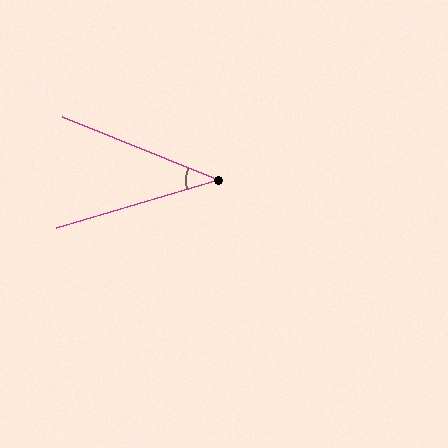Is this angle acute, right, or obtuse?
It is acute.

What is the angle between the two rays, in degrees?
Approximately 39 degrees.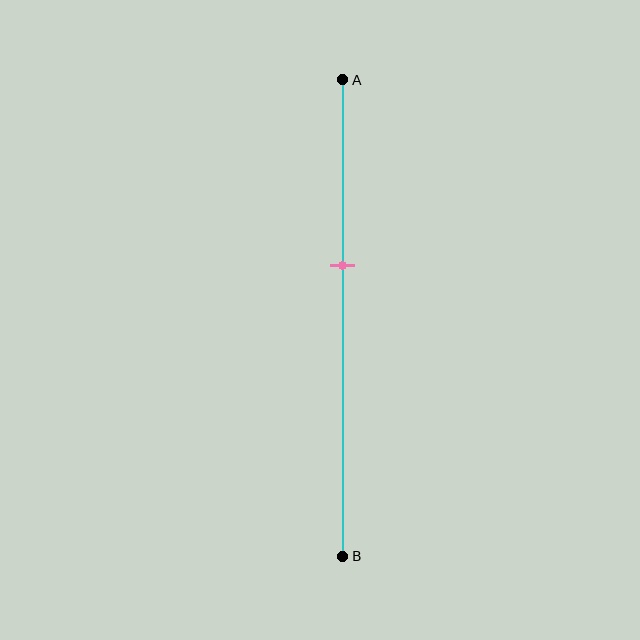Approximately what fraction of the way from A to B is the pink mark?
The pink mark is approximately 40% of the way from A to B.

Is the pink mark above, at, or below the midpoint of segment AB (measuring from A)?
The pink mark is above the midpoint of segment AB.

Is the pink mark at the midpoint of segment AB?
No, the mark is at about 40% from A, not at the 50% midpoint.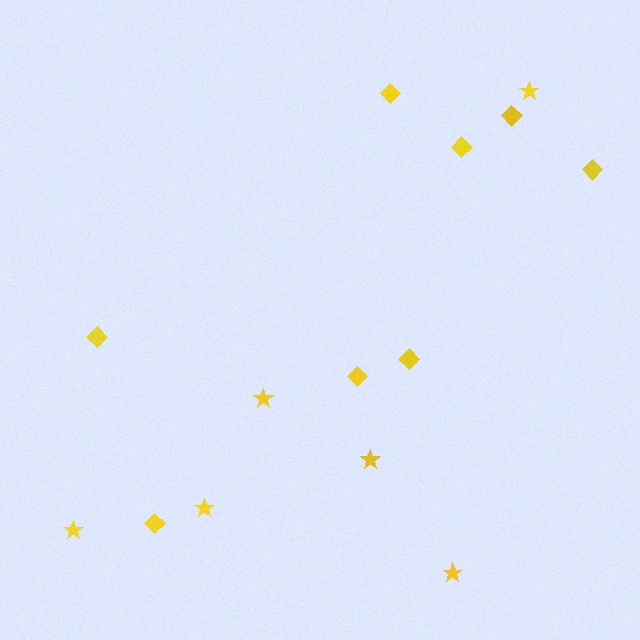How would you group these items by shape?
There are 2 groups: one group of diamonds (8) and one group of stars (6).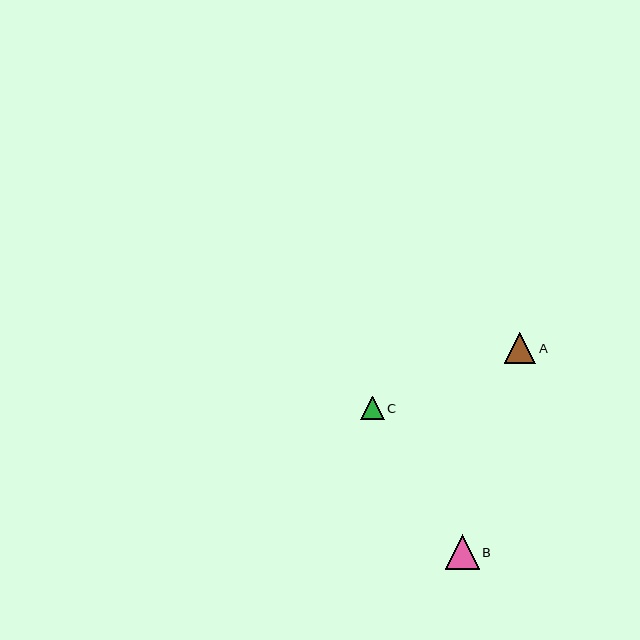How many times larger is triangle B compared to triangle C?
Triangle B is approximately 1.5 times the size of triangle C.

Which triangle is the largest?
Triangle B is the largest with a size of approximately 34 pixels.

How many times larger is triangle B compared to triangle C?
Triangle B is approximately 1.5 times the size of triangle C.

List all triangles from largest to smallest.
From largest to smallest: B, A, C.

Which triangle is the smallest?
Triangle C is the smallest with a size of approximately 23 pixels.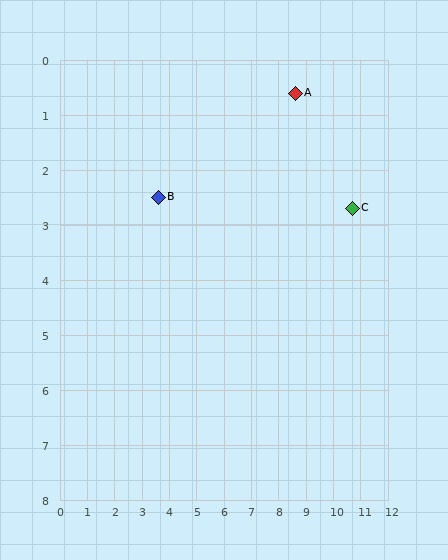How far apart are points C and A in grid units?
Points C and A are about 3.0 grid units apart.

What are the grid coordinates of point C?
Point C is at approximately (10.7, 2.7).